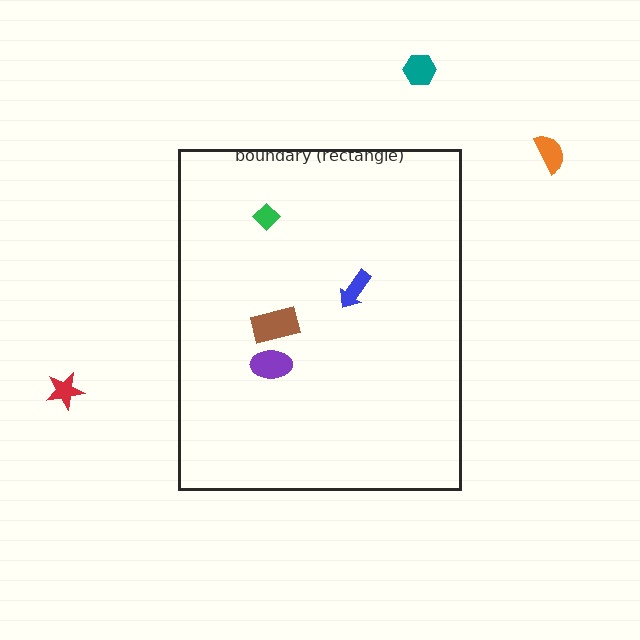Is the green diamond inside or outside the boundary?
Inside.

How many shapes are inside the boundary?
4 inside, 3 outside.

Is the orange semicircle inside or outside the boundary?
Outside.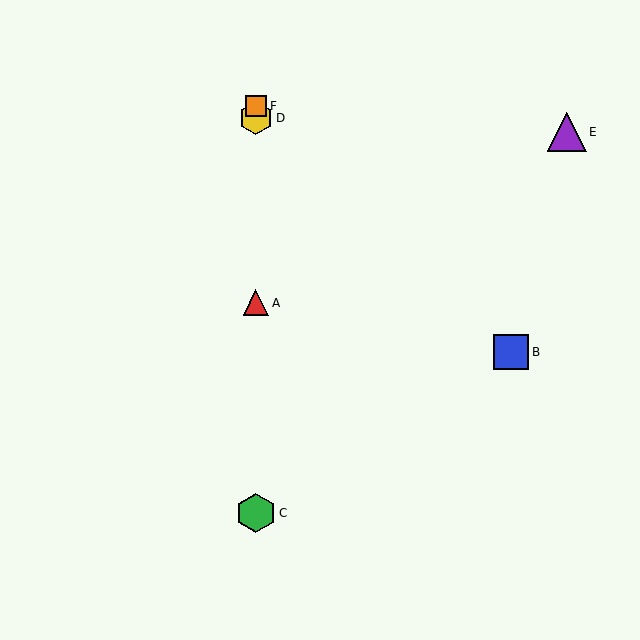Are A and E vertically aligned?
No, A is at x≈256 and E is at x≈567.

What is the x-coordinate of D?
Object D is at x≈256.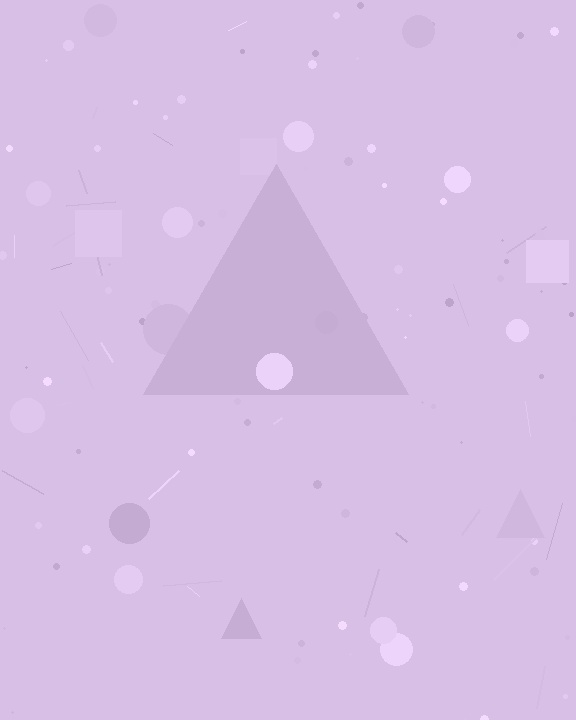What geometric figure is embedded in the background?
A triangle is embedded in the background.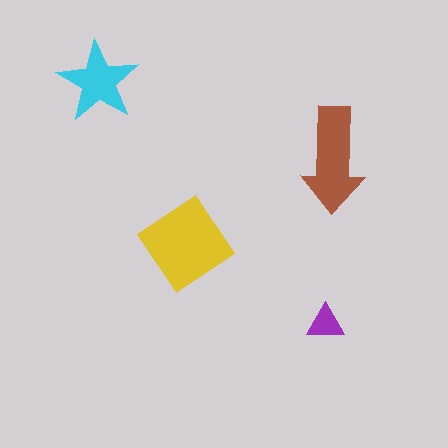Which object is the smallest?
The purple triangle.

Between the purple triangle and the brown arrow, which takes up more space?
The brown arrow.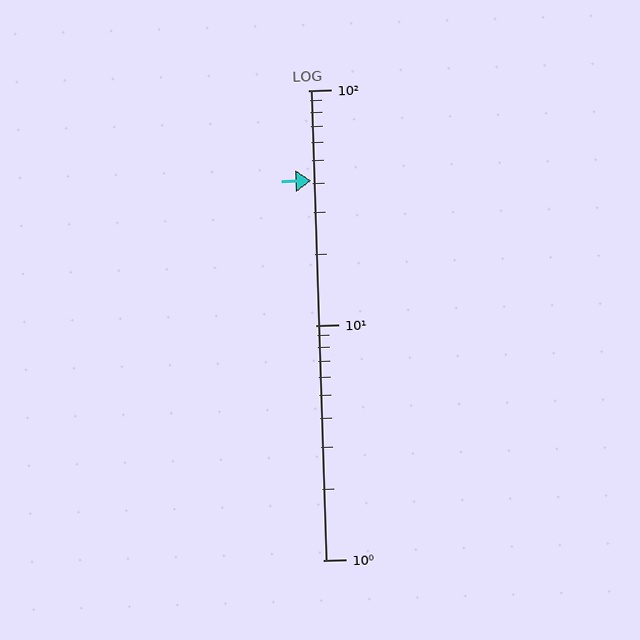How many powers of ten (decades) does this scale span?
The scale spans 2 decades, from 1 to 100.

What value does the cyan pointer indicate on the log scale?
The pointer indicates approximately 41.